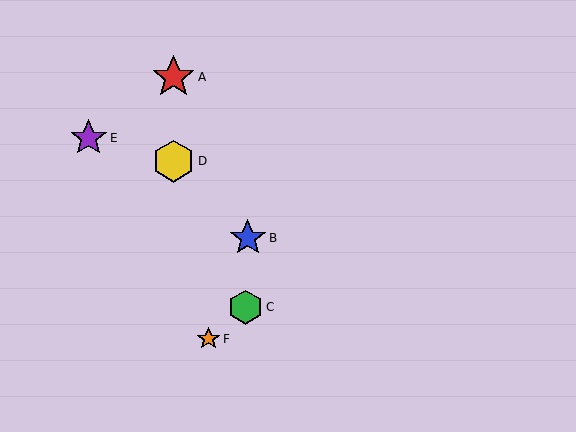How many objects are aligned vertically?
2 objects (A, D) are aligned vertically.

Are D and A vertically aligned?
Yes, both are at x≈173.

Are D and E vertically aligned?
No, D is at x≈173 and E is at x≈89.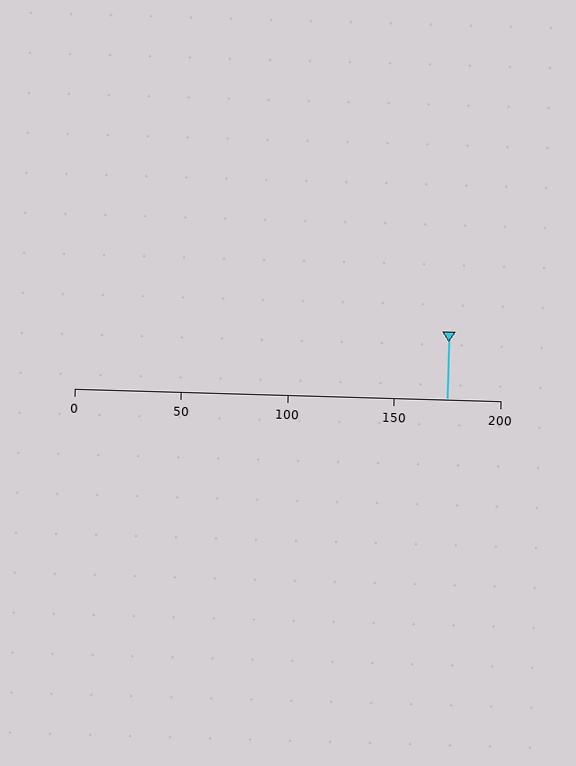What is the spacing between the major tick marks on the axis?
The major ticks are spaced 50 apart.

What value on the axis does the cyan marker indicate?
The marker indicates approximately 175.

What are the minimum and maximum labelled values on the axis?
The axis runs from 0 to 200.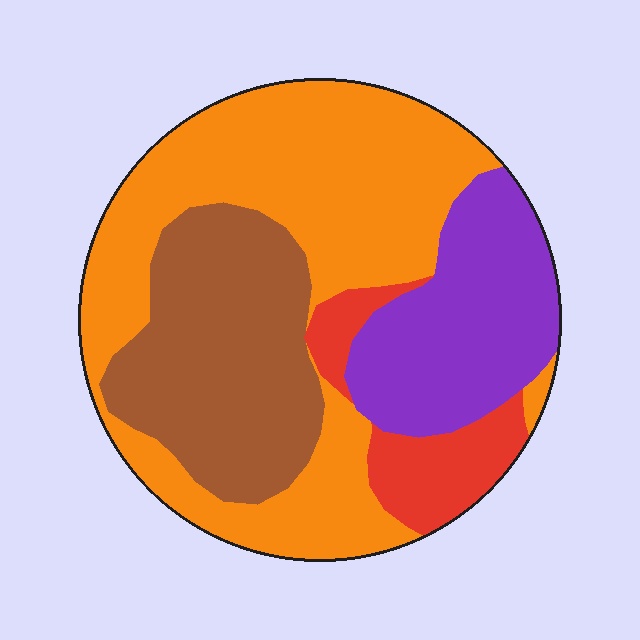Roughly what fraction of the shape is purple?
Purple covers roughly 20% of the shape.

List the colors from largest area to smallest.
From largest to smallest: orange, brown, purple, red.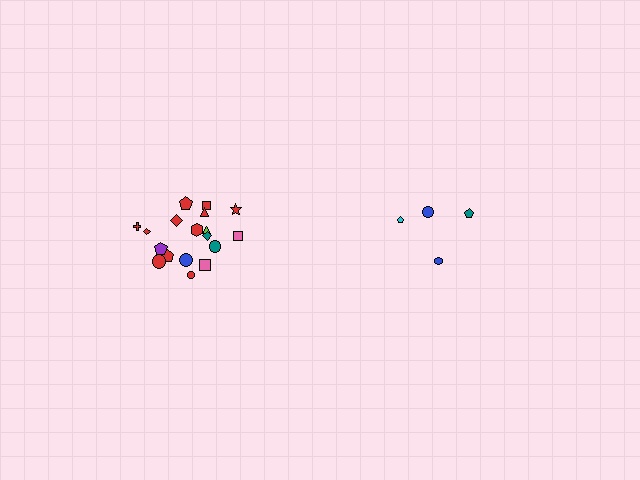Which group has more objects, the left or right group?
The left group.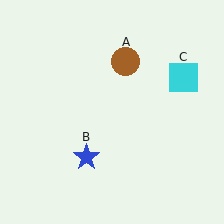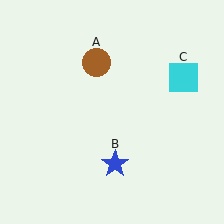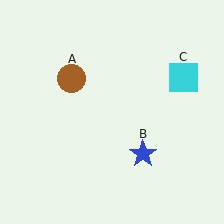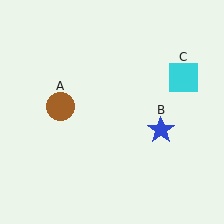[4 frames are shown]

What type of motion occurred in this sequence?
The brown circle (object A), blue star (object B) rotated counterclockwise around the center of the scene.